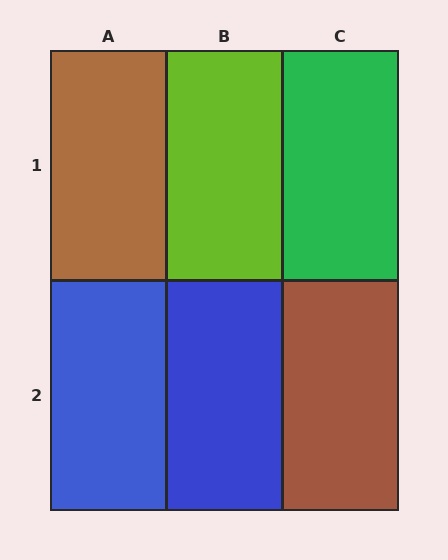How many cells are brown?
2 cells are brown.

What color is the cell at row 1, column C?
Green.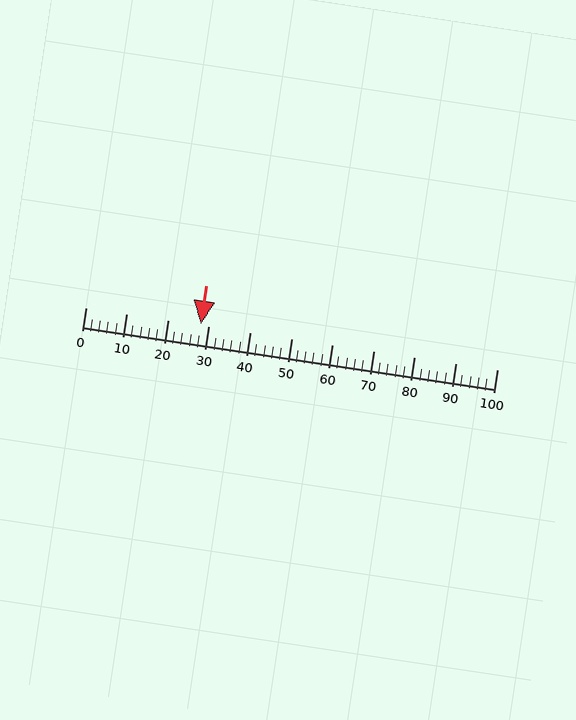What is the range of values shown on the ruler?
The ruler shows values from 0 to 100.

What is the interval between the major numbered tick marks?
The major tick marks are spaced 10 units apart.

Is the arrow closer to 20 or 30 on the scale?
The arrow is closer to 30.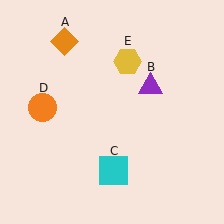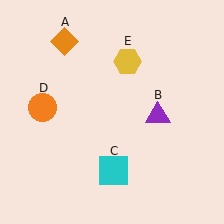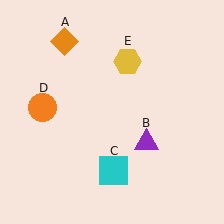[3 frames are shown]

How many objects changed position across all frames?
1 object changed position: purple triangle (object B).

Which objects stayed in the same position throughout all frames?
Orange diamond (object A) and cyan square (object C) and orange circle (object D) and yellow hexagon (object E) remained stationary.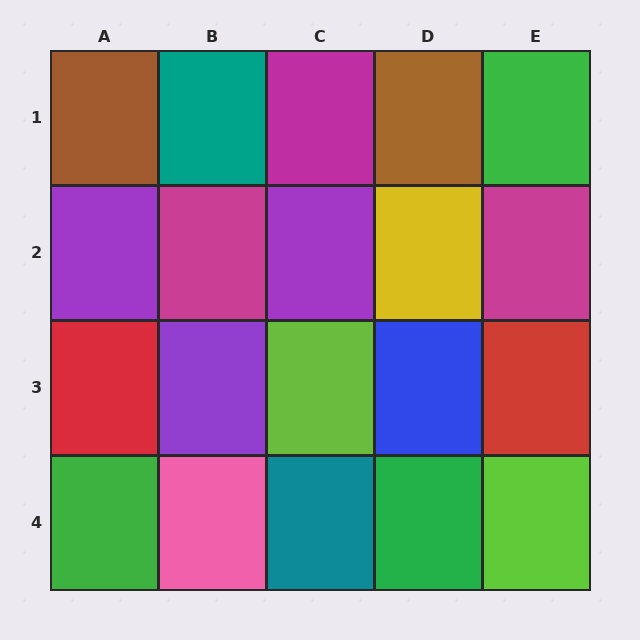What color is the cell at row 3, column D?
Blue.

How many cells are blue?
1 cell is blue.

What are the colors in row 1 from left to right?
Brown, teal, magenta, brown, green.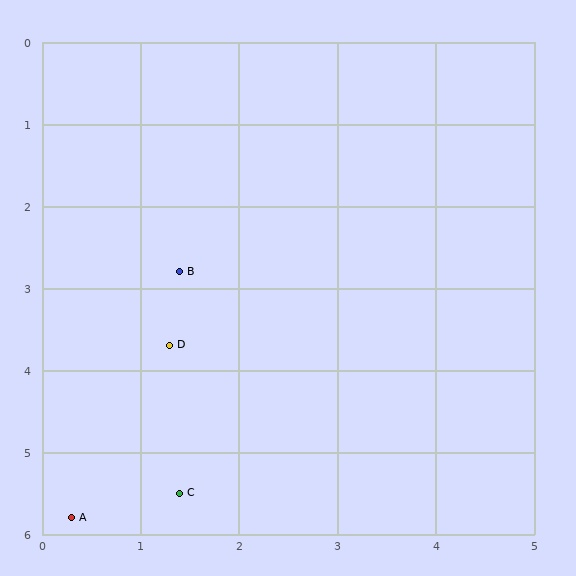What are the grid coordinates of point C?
Point C is at approximately (1.4, 5.5).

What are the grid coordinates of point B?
Point B is at approximately (1.4, 2.8).